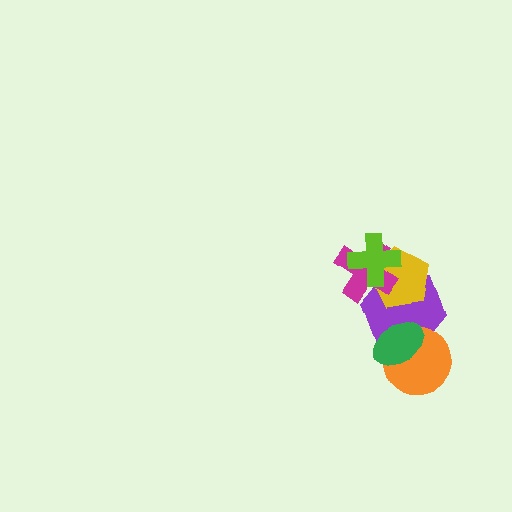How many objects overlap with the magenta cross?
3 objects overlap with the magenta cross.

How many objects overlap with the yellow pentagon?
3 objects overlap with the yellow pentagon.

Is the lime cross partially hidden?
No, no other shape covers it.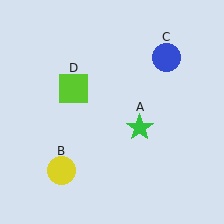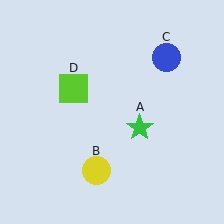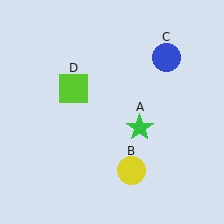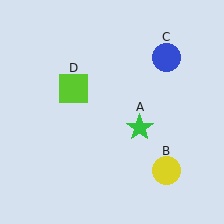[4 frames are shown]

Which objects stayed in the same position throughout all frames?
Green star (object A) and blue circle (object C) and lime square (object D) remained stationary.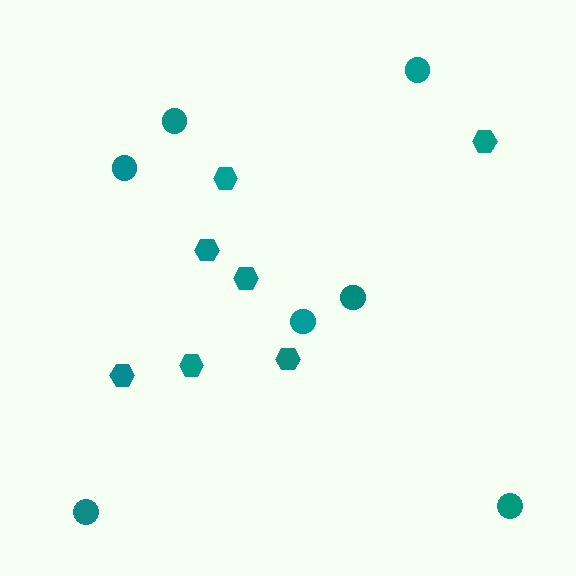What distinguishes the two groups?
There are 2 groups: one group of hexagons (7) and one group of circles (7).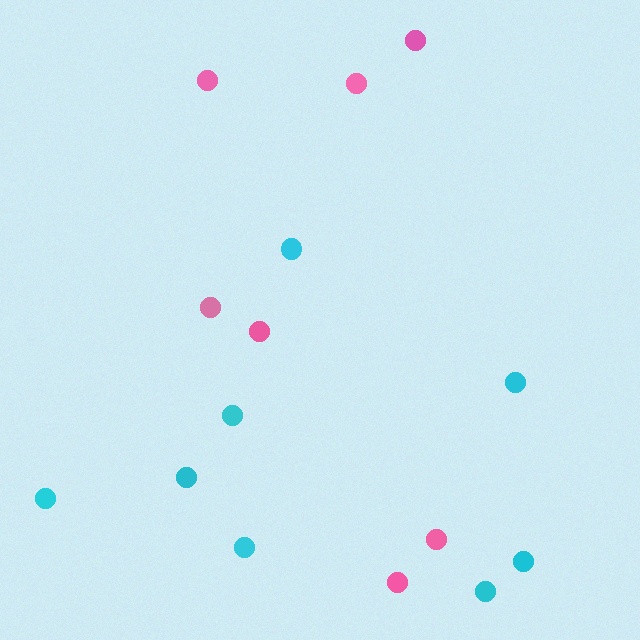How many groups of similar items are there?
There are 2 groups: one group of pink circles (7) and one group of cyan circles (8).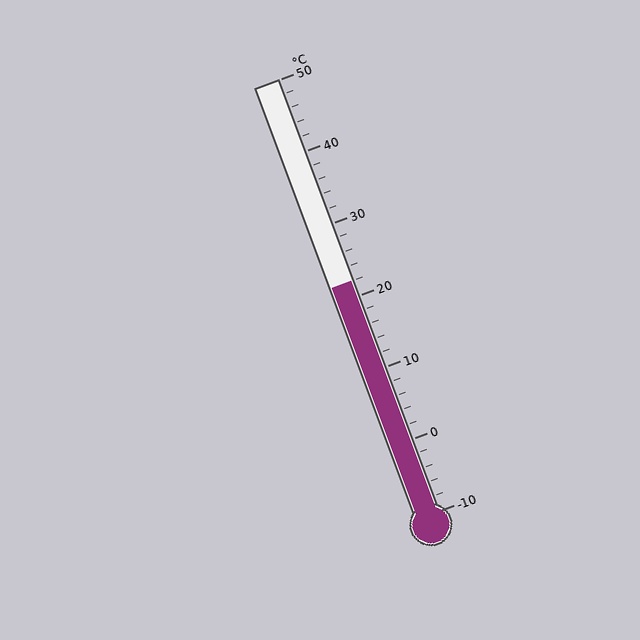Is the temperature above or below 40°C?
The temperature is below 40°C.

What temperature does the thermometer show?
The thermometer shows approximately 22°C.